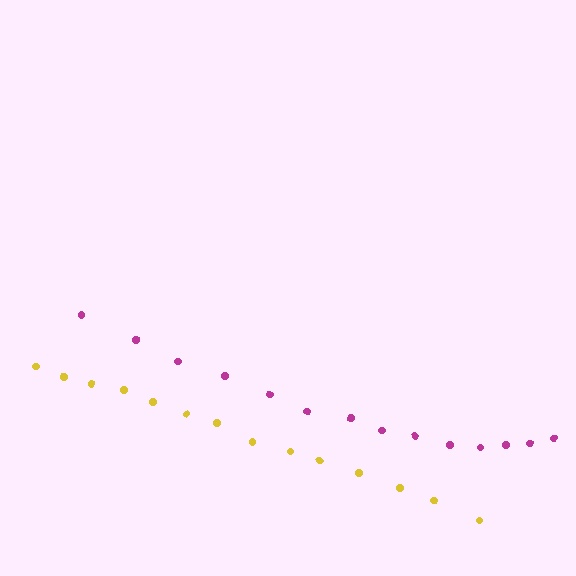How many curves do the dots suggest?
There are 2 distinct paths.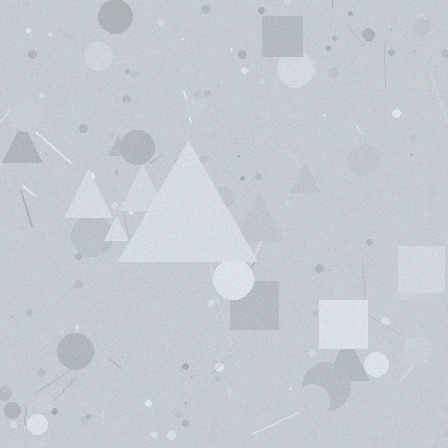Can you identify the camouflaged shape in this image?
The camouflaged shape is a triangle.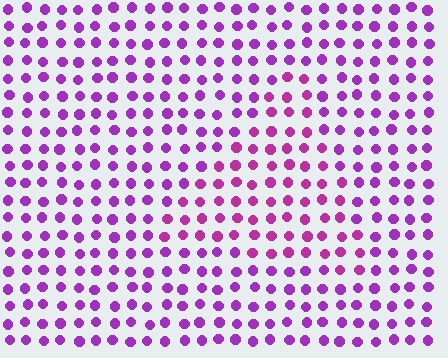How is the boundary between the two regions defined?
The boundary is defined purely by a slight shift in hue (about 24 degrees). Spacing, size, and orientation are identical on both sides.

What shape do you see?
I see a triangle.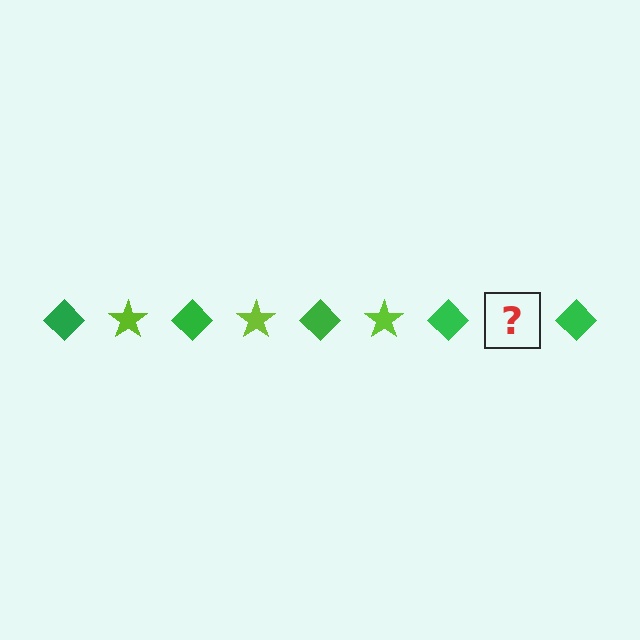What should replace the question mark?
The question mark should be replaced with a lime star.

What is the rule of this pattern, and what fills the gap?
The rule is that the pattern alternates between green diamond and lime star. The gap should be filled with a lime star.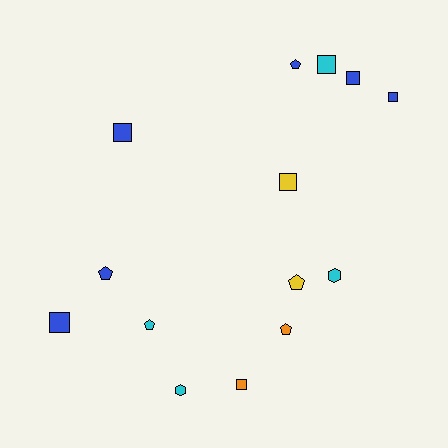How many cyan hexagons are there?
There are 2 cyan hexagons.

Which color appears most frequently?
Blue, with 6 objects.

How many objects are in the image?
There are 14 objects.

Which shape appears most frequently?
Square, with 7 objects.